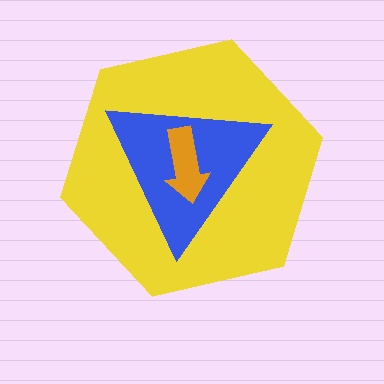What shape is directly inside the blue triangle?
The orange arrow.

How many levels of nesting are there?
3.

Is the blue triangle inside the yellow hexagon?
Yes.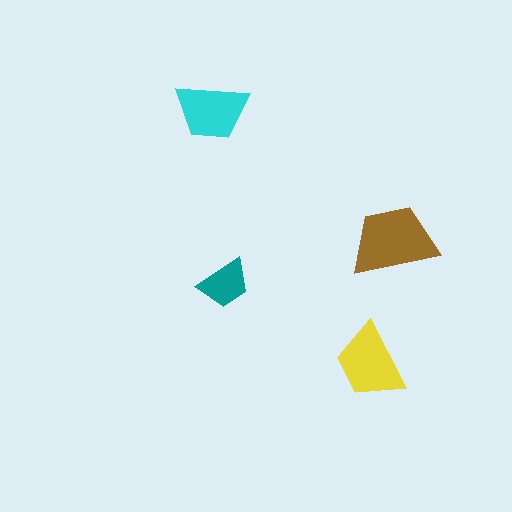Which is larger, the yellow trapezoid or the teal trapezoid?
The yellow one.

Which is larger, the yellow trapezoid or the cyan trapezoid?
The yellow one.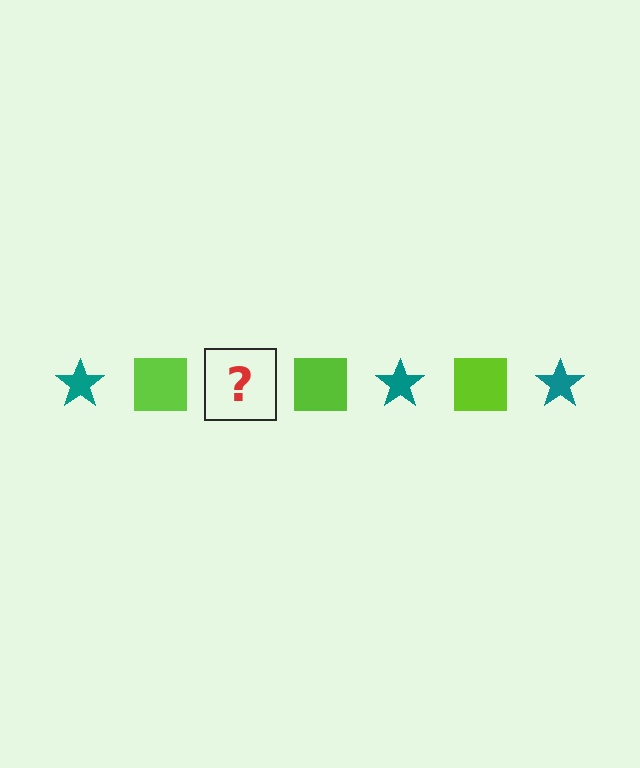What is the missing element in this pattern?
The missing element is a teal star.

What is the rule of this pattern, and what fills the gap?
The rule is that the pattern alternates between teal star and lime square. The gap should be filled with a teal star.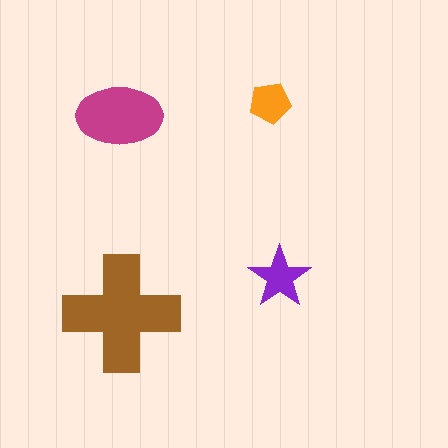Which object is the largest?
The brown cross.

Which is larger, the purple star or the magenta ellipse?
The magenta ellipse.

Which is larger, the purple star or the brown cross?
The brown cross.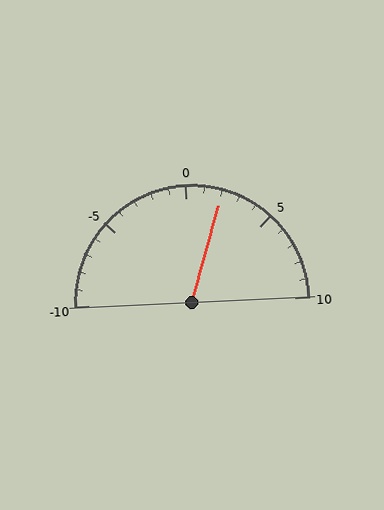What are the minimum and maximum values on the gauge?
The gauge ranges from -10 to 10.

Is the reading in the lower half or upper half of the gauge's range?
The reading is in the upper half of the range (-10 to 10).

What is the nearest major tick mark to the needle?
The nearest major tick mark is 0.